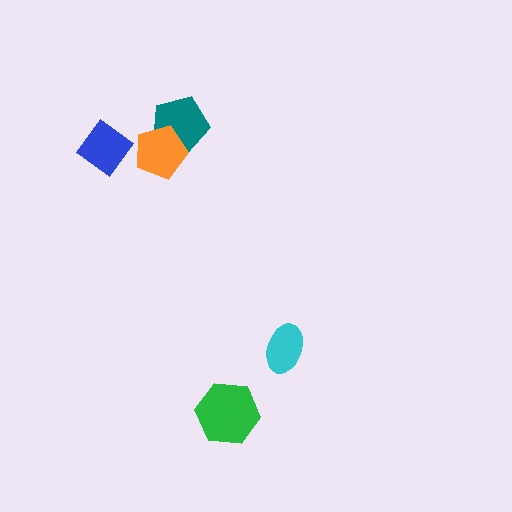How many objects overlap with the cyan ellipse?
0 objects overlap with the cyan ellipse.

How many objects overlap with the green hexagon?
0 objects overlap with the green hexagon.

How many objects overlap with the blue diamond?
0 objects overlap with the blue diamond.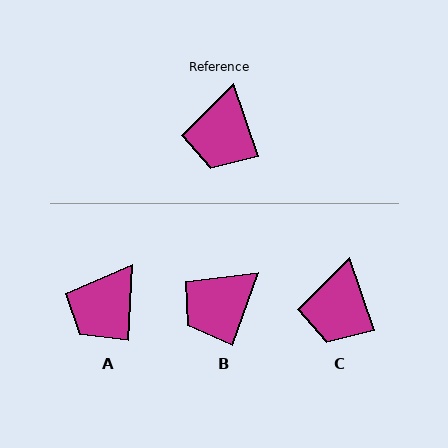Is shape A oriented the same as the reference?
No, it is off by about 22 degrees.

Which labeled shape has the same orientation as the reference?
C.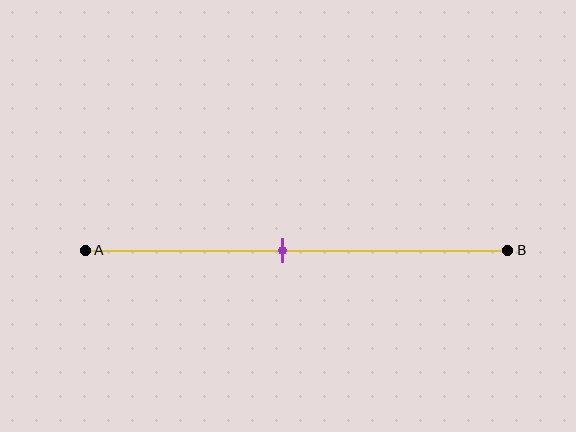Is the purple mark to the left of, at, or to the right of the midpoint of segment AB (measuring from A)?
The purple mark is to the left of the midpoint of segment AB.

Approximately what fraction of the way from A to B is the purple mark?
The purple mark is approximately 45% of the way from A to B.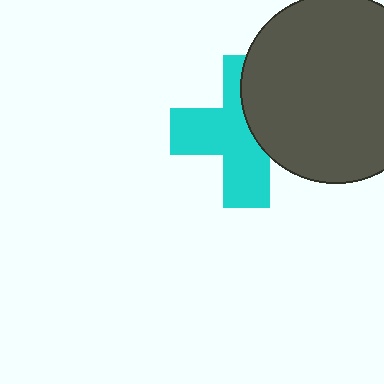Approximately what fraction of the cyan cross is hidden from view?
Roughly 40% of the cyan cross is hidden behind the dark gray circle.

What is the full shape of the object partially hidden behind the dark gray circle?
The partially hidden object is a cyan cross.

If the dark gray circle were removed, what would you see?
You would see the complete cyan cross.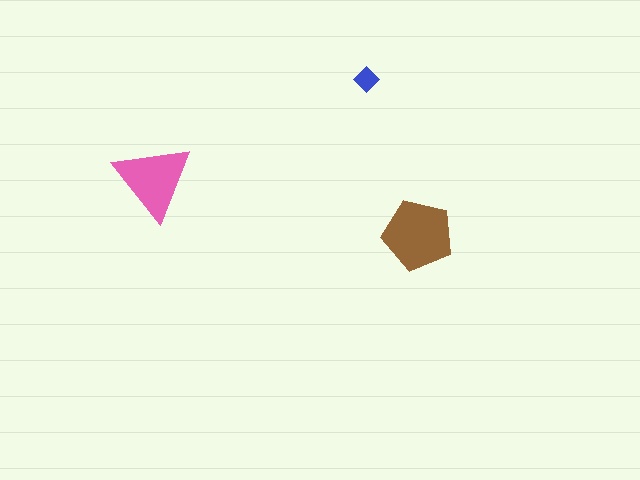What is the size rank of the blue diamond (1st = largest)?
3rd.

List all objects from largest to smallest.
The brown pentagon, the pink triangle, the blue diamond.